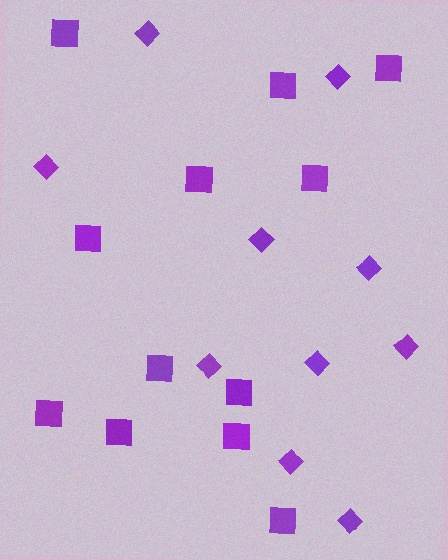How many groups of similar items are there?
There are 2 groups: one group of diamonds (10) and one group of squares (12).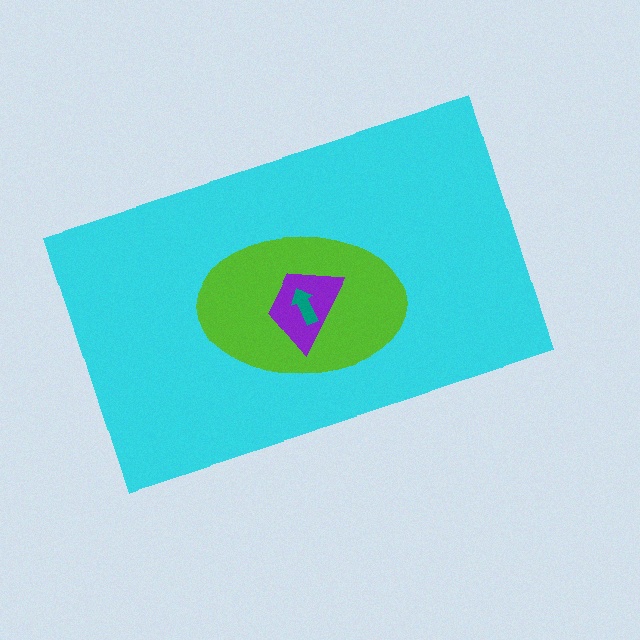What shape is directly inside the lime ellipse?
The purple trapezoid.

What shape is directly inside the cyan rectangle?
The lime ellipse.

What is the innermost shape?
The teal arrow.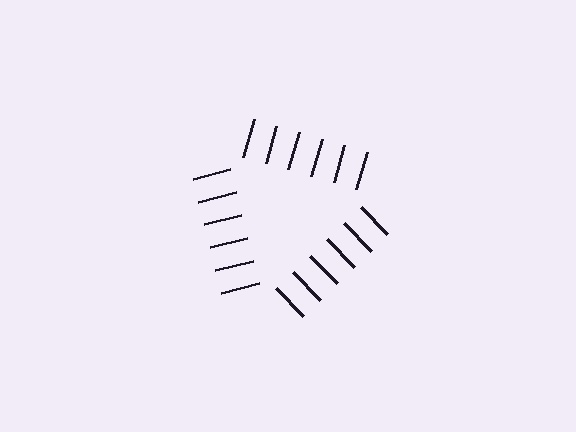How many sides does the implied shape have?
3 sides — the line-ends trace a triangle.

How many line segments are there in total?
18 — 6 along each of the 3 edges.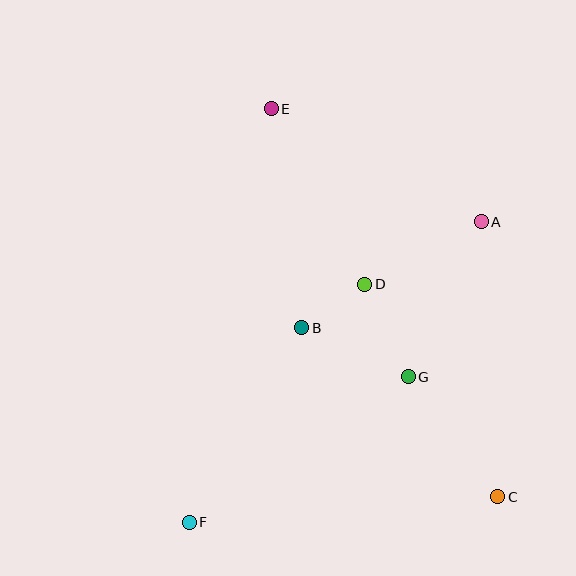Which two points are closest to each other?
Points B and D are closest to each other.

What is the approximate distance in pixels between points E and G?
The distance between E and G is approximately 301 pixels.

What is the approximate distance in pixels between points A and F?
The distance between A and F is approximately 419 pixels.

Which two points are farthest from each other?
Points C and E are farthest from each other.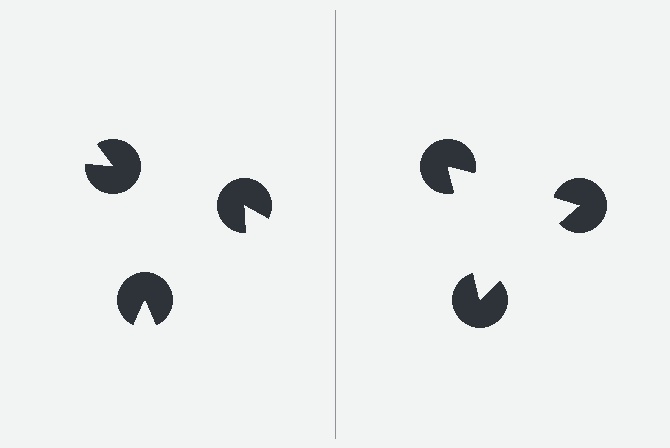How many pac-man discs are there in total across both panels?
6 — 3 on each side.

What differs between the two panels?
The pac-man discs are positioned identically on both sides; only the wedge orientations differ. On the right they align to a triangle; on the left they are misaligned.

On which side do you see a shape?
An illusory triangle appears on the right side. On the left side the wedge cuts are rotated, so no coherent shape forms.